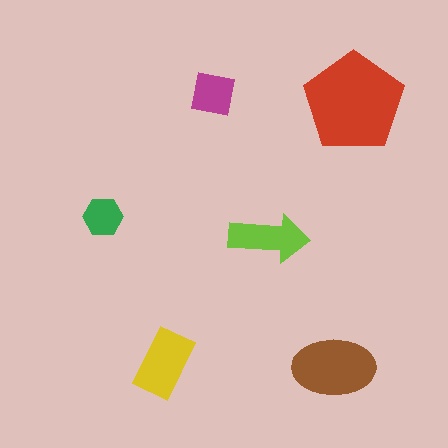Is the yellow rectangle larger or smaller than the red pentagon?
Smaller.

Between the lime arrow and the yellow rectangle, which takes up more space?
The yellow rectangle.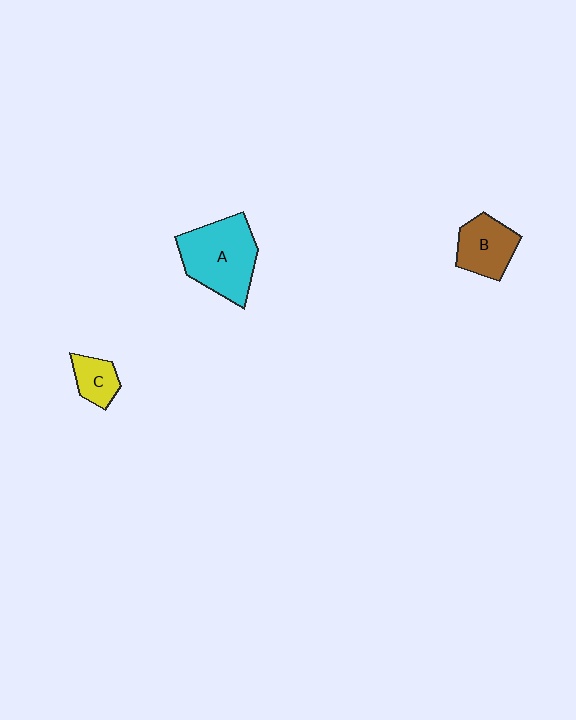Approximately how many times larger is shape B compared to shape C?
Approximately 1.6 times.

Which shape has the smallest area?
Shape C (yellow).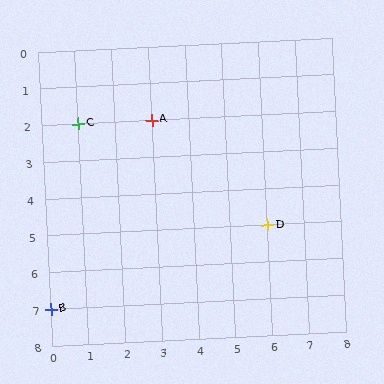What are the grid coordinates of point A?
Point A is at grid coordinates (3, 2).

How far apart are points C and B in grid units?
Points C and B are 1 column and 5 rows apart (about 5.1 grid units diagonally).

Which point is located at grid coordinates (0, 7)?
Point B is at (0, 7).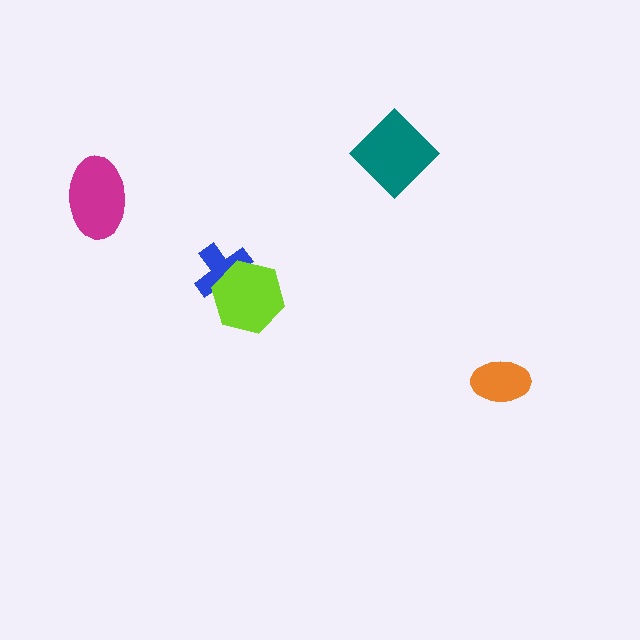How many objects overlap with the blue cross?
1 object overlaps with the blue cross.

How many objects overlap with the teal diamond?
0 objects overlap with the teal diamond.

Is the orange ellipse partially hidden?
No, no other shape covers it.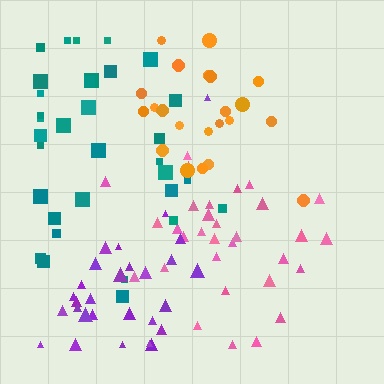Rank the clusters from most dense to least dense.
orange, purple, pink, teal.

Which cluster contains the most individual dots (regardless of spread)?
Teal (33).